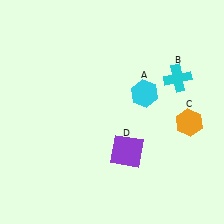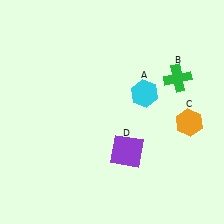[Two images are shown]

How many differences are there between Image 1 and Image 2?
There is 1 difference between the two images.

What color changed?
The cross (B) changed from cyan in Image 1 to green in Image 2.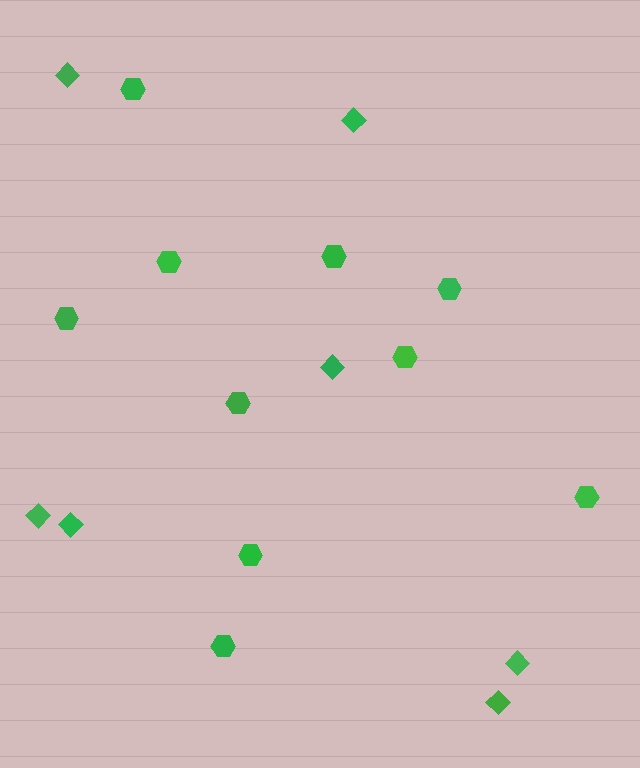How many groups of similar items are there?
There are 2 groups: one group of diamonds (7) and one group of hexagons (10).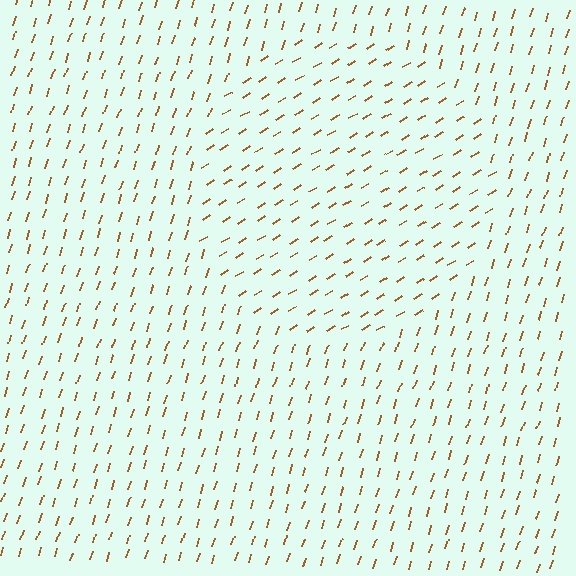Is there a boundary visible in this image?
Yes, there is a texture boundary formed by a change in line orientation.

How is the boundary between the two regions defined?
The boundary is defined purely by a change in line orientation (approximately 40 degrees difference). All lines are the same color and thickness.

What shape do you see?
I see a circle.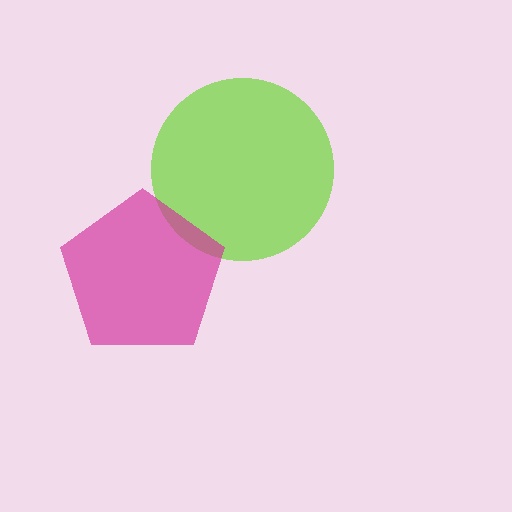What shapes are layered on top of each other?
The layered shapes are: a lime circle, a magenta pentagon.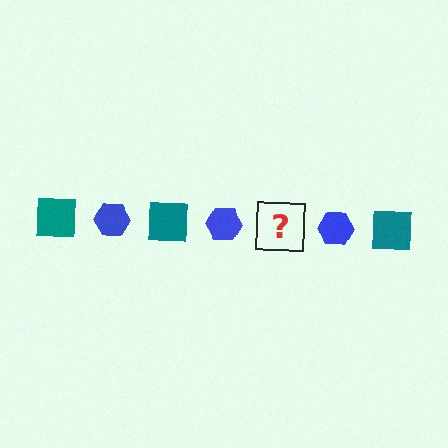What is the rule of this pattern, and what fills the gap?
The rule is that the pattern alternates between teal square and blue hexagon. The gap should be filled with a teal square.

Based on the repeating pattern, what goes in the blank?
The blank should be a teal square.